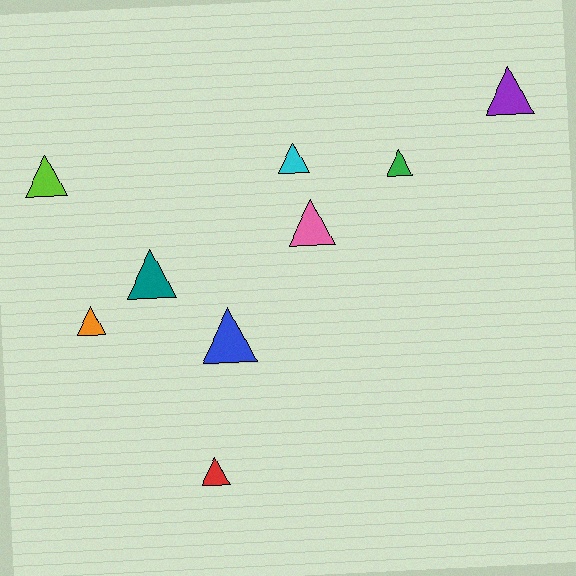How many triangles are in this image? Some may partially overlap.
There are 9 triangles.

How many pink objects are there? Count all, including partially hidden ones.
There is 1 pink object.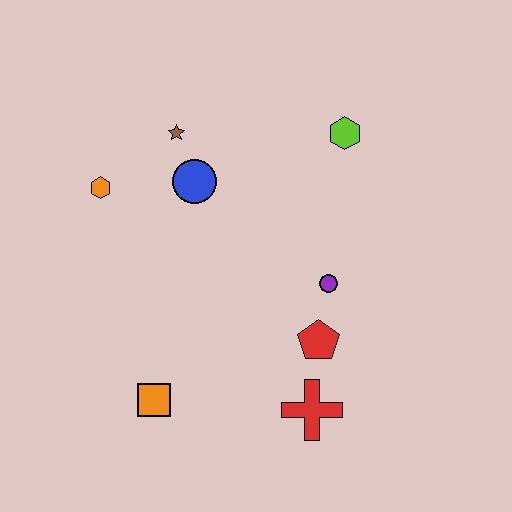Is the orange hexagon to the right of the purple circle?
No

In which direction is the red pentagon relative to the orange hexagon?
The red pentagon is to the right of the orange hexagon.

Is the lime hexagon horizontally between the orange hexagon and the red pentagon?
No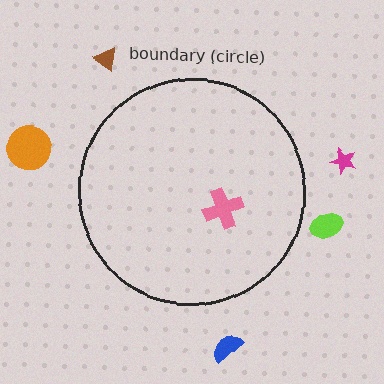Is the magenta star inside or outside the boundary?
Outside.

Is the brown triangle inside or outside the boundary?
Outside.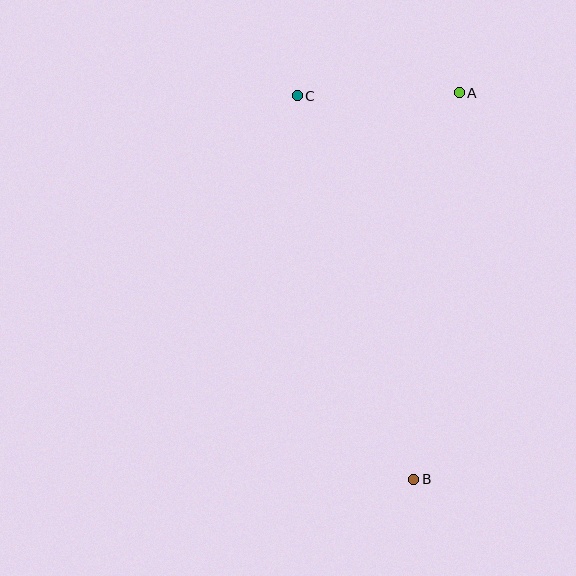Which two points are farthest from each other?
Points B and C are farthest from each other.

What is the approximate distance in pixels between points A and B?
The distance between A and B is approximately 389 pixels.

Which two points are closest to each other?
Points A and C are closest to each other.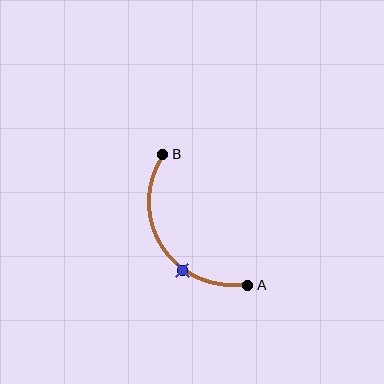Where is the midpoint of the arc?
The arc midpoint is the point on the curve farthest from the straight line joining A and B. It sits to the left of that line.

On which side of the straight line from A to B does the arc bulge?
The arc bulges to the left of the straight line connecting A and B.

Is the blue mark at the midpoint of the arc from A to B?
No. The blue mark lies on the arc but is closer to endpoint A. The arc midpoint would be at the point on the curve equidistant along the arc from both A and B.